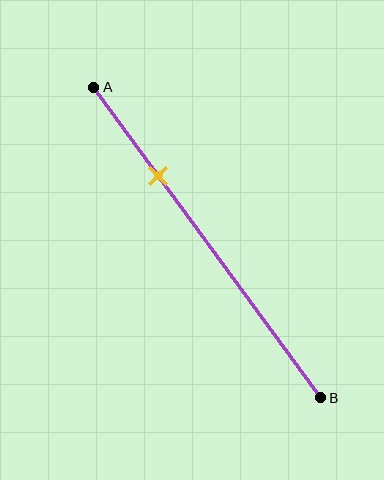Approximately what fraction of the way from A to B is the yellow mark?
The yellow mark is approximately 30% of the way from A to B.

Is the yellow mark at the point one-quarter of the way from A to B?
No, the mark is at about 30% from A, not at the 25% one-quarter point.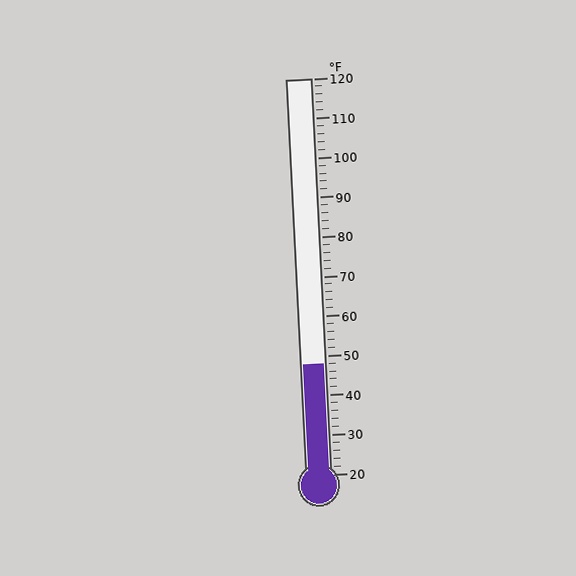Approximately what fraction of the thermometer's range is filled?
The thermometer is filled to approximately 30% of its range.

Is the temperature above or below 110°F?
The temperature is below 110°F.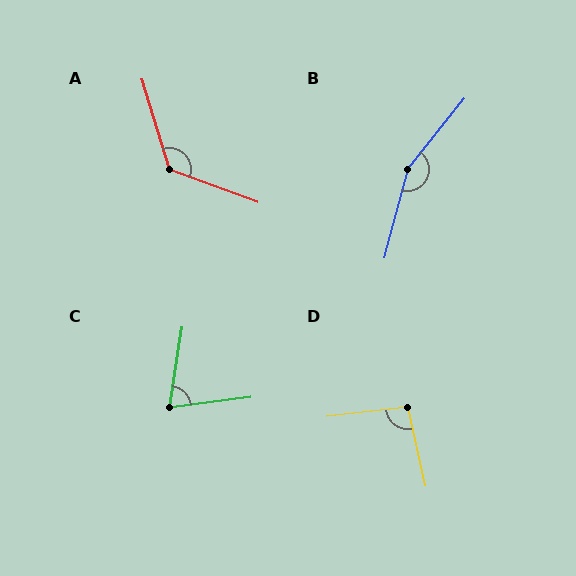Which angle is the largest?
B, at approximately 156 degrees.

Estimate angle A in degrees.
Approximately 127 degrees.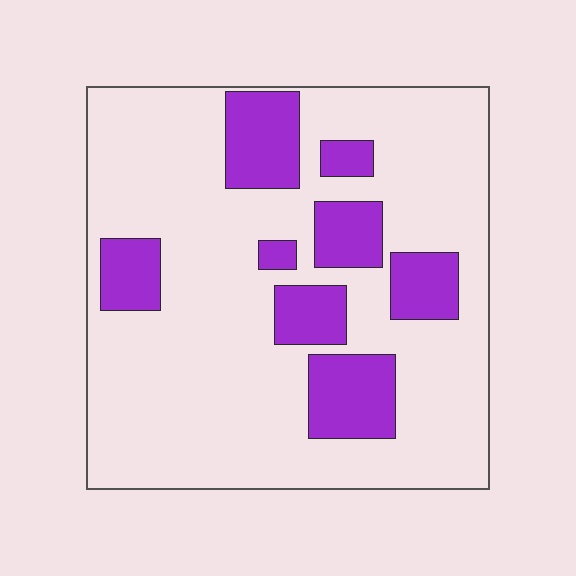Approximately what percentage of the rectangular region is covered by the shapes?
Approximately 20%.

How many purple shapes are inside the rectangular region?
8.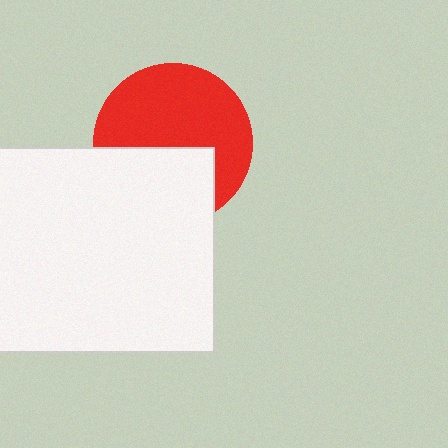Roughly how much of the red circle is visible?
About half of it is visible (roughly 61%).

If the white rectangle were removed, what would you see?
You would see the complete red circle.